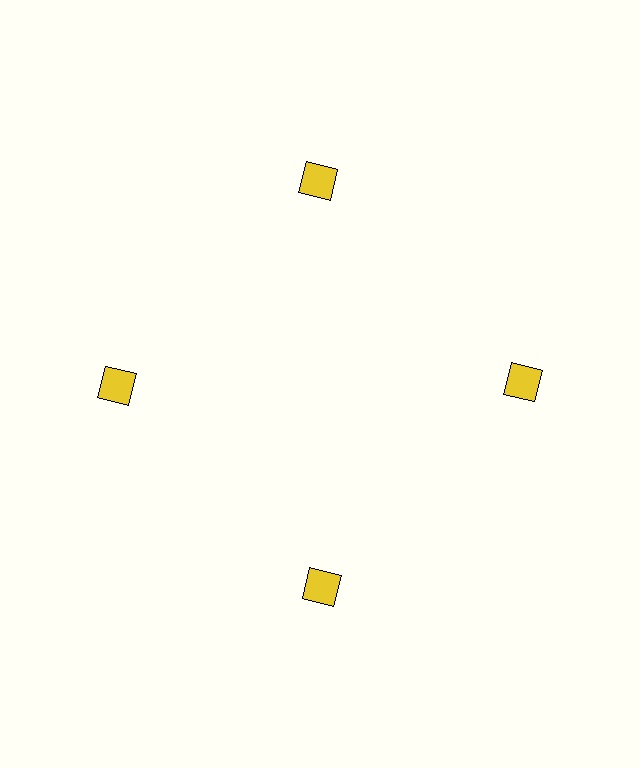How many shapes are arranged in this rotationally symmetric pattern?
There are 4 shapes, arranged in 4 groups of 1.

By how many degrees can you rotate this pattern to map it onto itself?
The pattern maps onto itself every 90 degrees of rotation.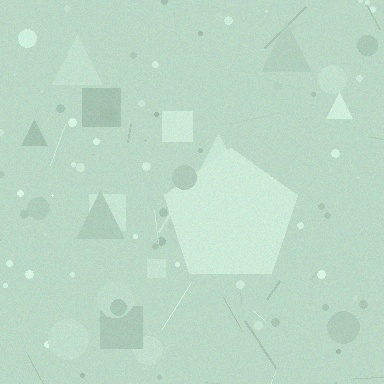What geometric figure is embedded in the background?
A pentagon is embedded in the background.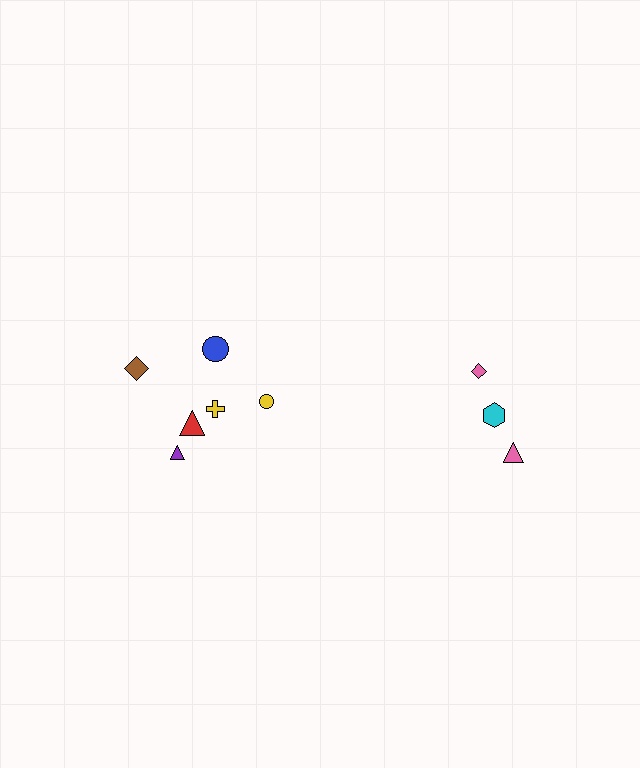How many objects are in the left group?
There are 6 objects.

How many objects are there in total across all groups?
There are 9 objects.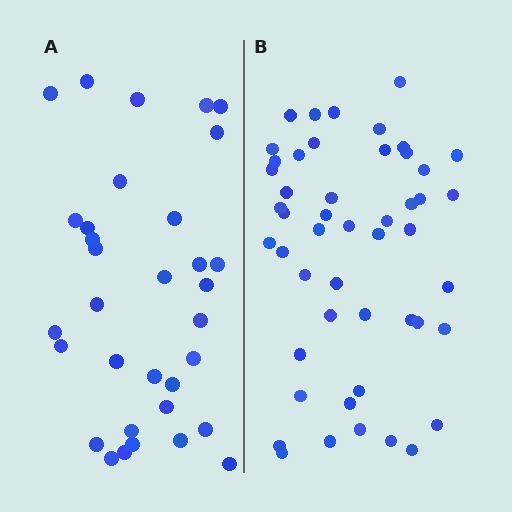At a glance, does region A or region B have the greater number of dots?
Region B (the right region) has more dots.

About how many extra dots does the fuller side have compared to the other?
Region B has approximately 15 more dots than region A.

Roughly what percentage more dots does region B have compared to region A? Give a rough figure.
About 50% more.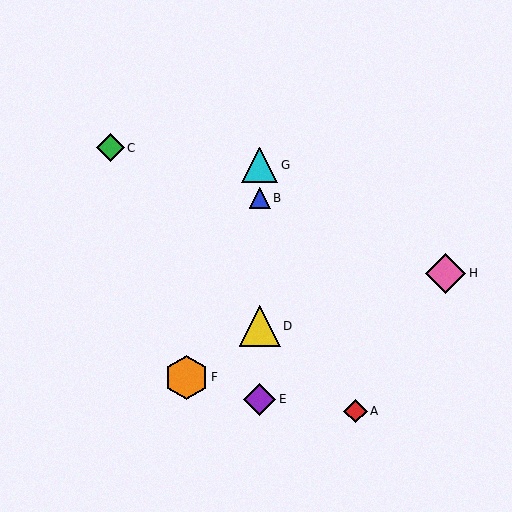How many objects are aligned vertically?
4 objects (B, D, E, G) are aligned vertically.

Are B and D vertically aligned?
Yes, both are at x≈260.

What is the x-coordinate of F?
Object F is at x≈186.